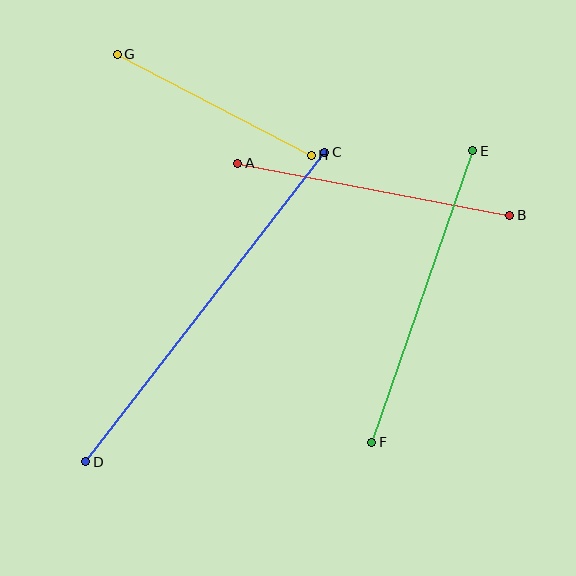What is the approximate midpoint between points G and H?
The midpoint is at approximately (214, 105) pixels.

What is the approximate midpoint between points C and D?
The midpoint is at approximately (205, 307) pixels.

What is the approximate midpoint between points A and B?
The midpoint is at approximately (374, 189) pixels.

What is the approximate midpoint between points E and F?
The midpoint is at approximately (422, 297) pixels.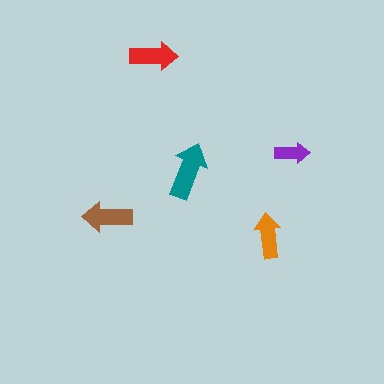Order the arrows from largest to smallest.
the teal one, the brown one, the red one, the orange one, the purple one.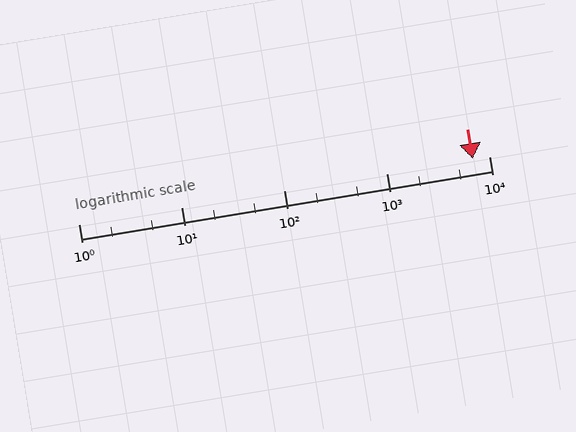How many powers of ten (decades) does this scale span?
The scale spans 4 decades, from 1 to 10000.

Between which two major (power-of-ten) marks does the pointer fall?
The pointer is between 1000 and 10000.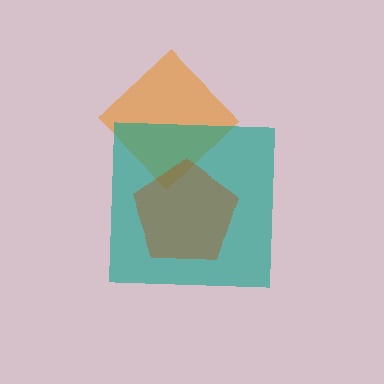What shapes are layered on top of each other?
The layered shapes are: an orange diamond, a teal square, a brown pentagon.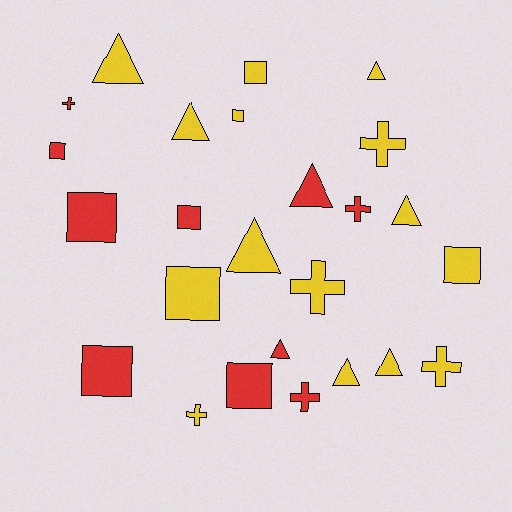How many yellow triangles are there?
There are 7 yellow triangles.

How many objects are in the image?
There are 25 objects.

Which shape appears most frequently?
Square, with 9 objects.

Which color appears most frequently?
Yellow, with 15 objects.